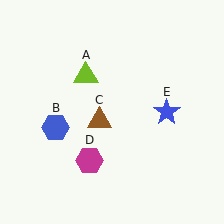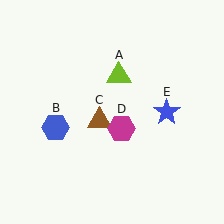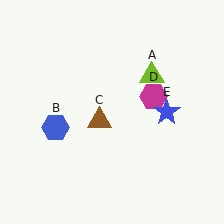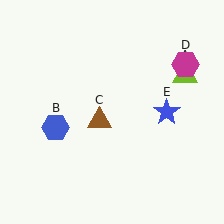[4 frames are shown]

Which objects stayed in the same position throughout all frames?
Blue hexagon (object B) and brown triangle (object C) and blue star (object E) remained stationary.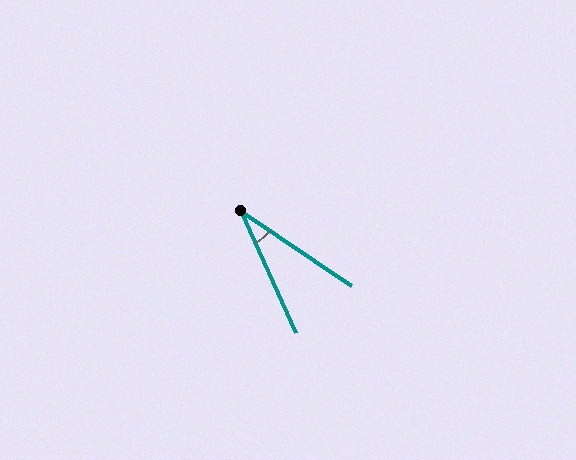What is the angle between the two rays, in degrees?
Approximately 31 degrees.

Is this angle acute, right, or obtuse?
It is acute.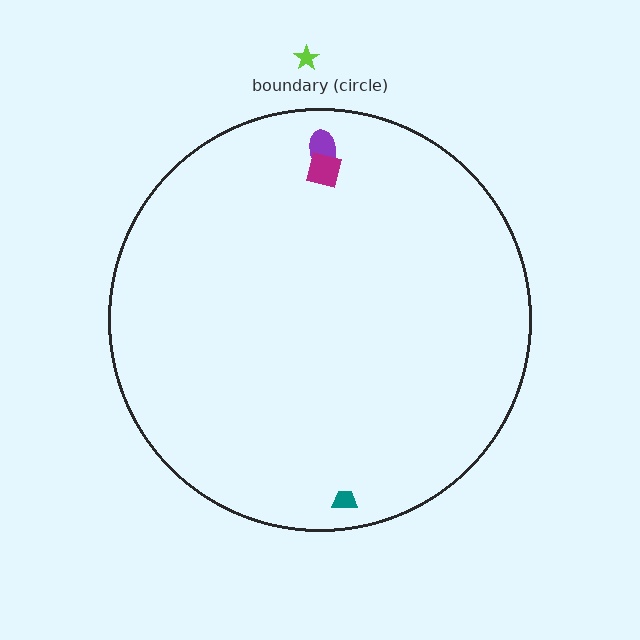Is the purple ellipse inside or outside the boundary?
Inside.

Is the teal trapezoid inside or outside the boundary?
Inside.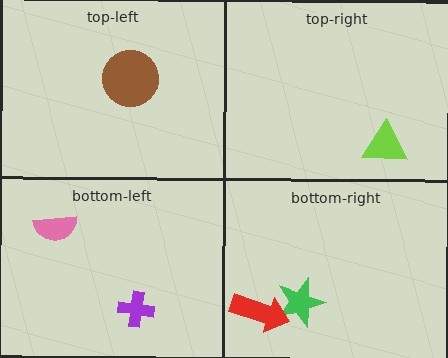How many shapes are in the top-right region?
1.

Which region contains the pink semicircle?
The bottom-left region.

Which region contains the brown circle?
The top-left region.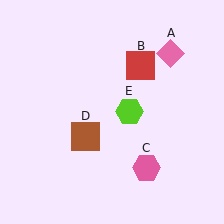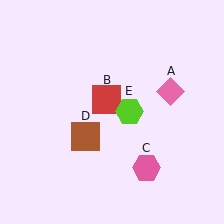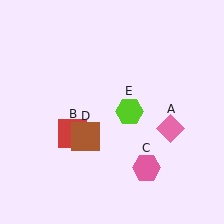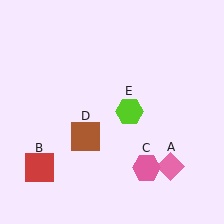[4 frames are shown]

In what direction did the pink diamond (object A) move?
The pink diamond (object A) moved down.